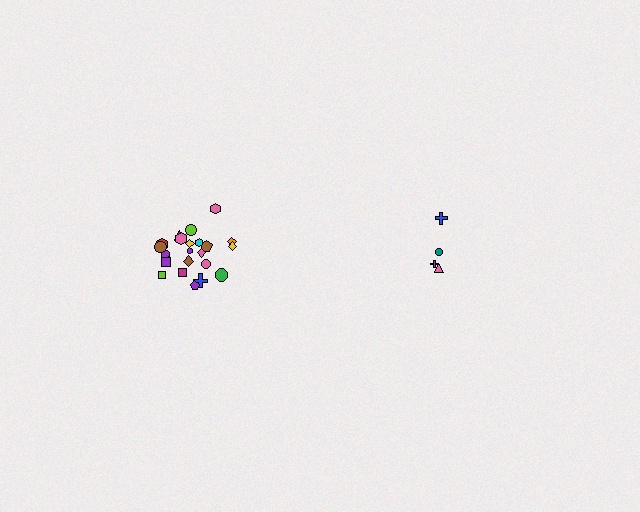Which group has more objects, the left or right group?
The left group.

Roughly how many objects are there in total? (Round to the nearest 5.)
Roughly 25 objects in total.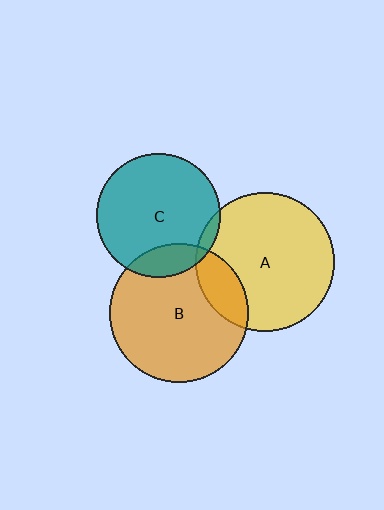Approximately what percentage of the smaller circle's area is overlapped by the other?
Approximately 15%.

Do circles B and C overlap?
Yes.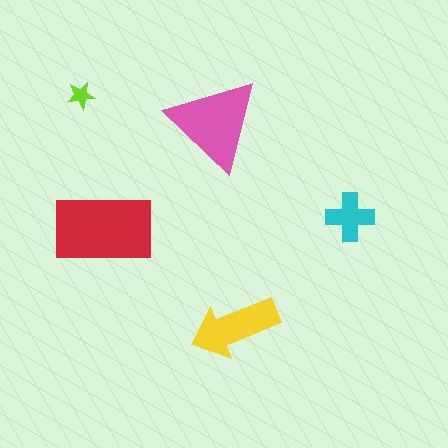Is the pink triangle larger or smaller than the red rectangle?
Smaller.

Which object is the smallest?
The lime star.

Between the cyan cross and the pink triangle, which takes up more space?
The pink triangle.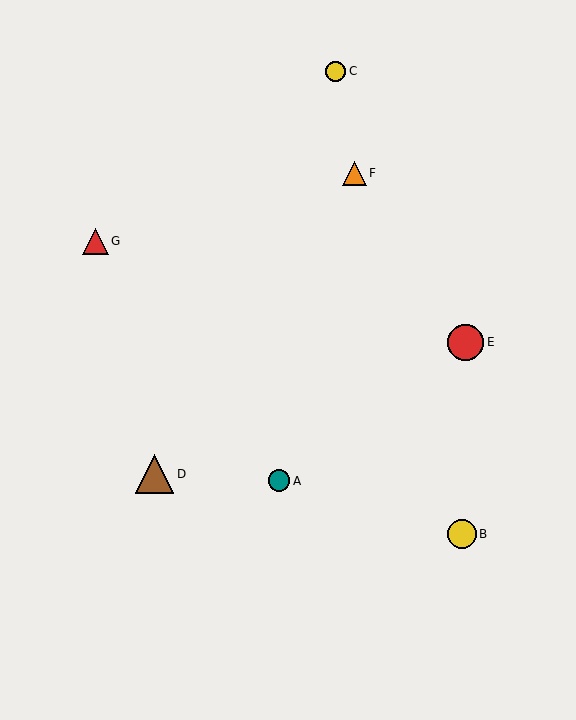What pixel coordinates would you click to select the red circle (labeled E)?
Click at (466, 342) to select the red circle E.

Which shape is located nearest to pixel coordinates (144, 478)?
The brown triangle (labeled D) at (154, 474) is nearest to that location.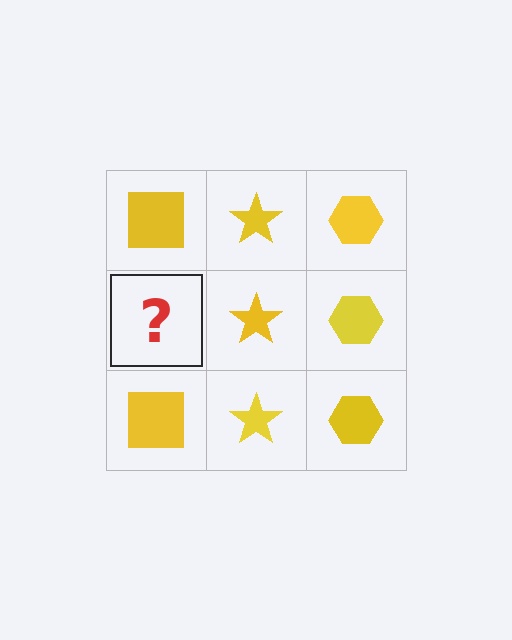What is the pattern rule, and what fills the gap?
The rule is that each column has a consistent shape. The gap should be filled with a yellow square.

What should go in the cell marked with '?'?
The missing cell should contain a yellow square.